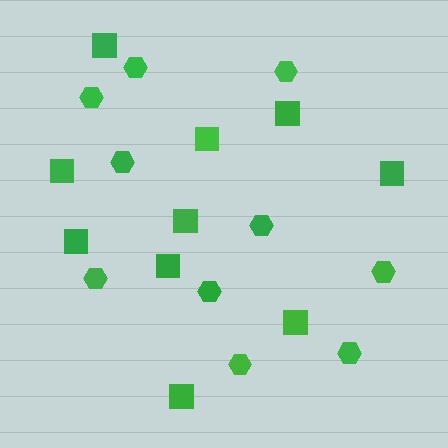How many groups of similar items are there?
There are 2 groups: one group of squares (10) and one group of hexagons (10).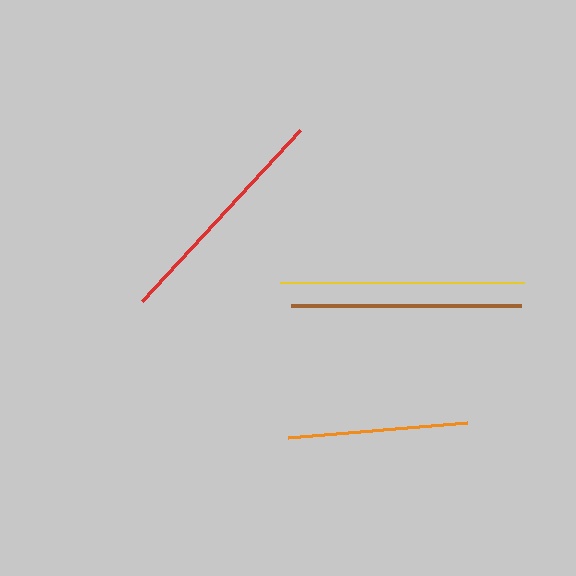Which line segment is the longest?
The yellow line is the longest at approximately 244 pixels.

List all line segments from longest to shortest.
From longest to shortest: yellow, red, brown, orange.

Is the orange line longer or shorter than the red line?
The red line is longer than the orange line.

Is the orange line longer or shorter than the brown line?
The brown line is longer than the orange line.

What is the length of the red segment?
The red segment is approximately 233 pixels long.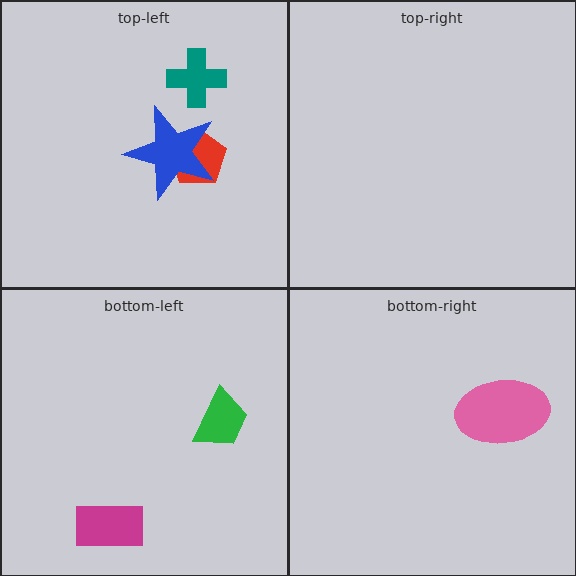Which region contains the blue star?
The top-left region.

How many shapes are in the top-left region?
3.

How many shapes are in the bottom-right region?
1.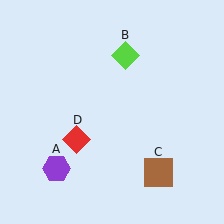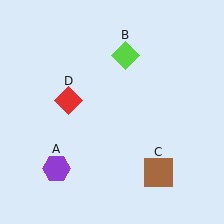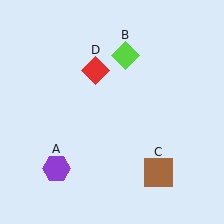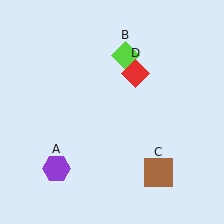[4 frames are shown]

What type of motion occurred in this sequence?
The red diamond (object D) rotated clockwise around the center of the scene.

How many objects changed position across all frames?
1 object changed position: red diamond (object D).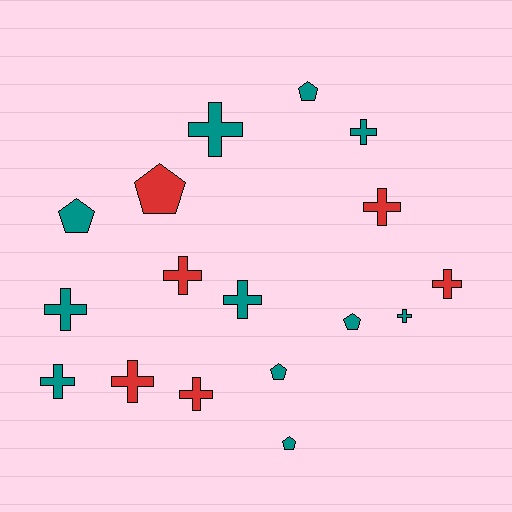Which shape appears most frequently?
Cross, with 11 objects.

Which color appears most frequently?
Teal, with 11 objects.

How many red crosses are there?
There are 5 red crosses.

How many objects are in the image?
There are 17 objects.